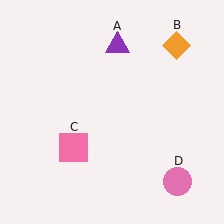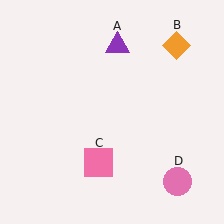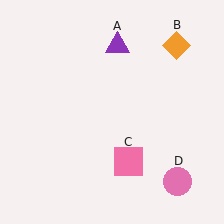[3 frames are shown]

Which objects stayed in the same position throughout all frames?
Purple triangle (object A) and orange diamond (object B) and pink circle (object D) remained stationary.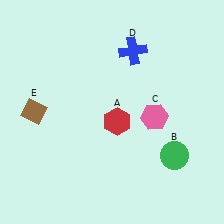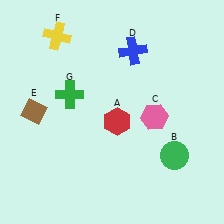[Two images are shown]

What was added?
A yellow cross (F), a green cross (G) were added in Image 2.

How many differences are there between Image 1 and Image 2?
There are 2 differences between the two images.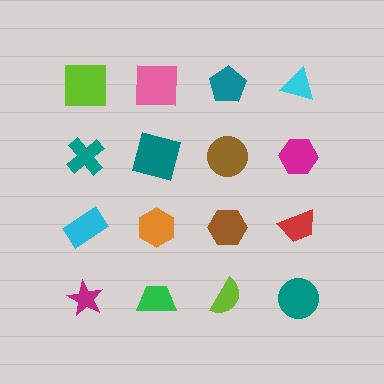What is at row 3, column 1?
A cyan rectangle.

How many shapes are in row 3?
4 shapes.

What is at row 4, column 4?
A teal circle.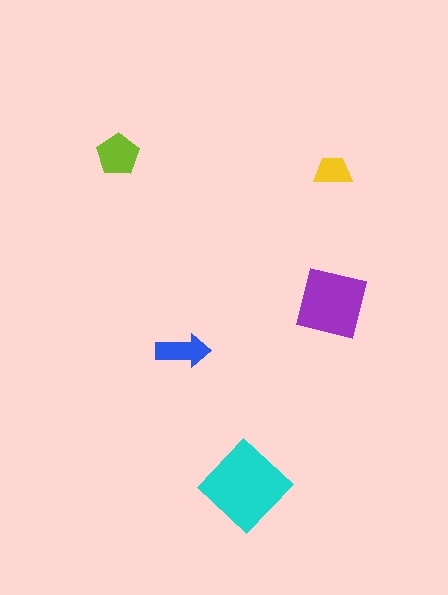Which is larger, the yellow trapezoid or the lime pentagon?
The lime pentagon.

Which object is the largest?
The cyan diamond.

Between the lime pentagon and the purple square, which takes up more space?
The purple square.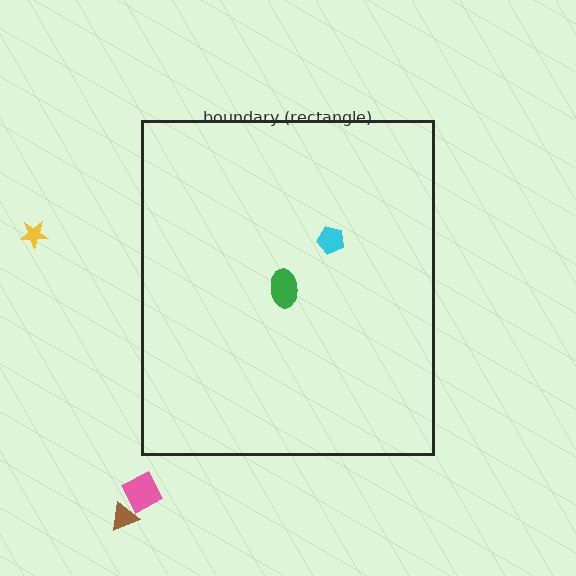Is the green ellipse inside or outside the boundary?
Inside.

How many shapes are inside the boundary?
2 inside, 3 outside.